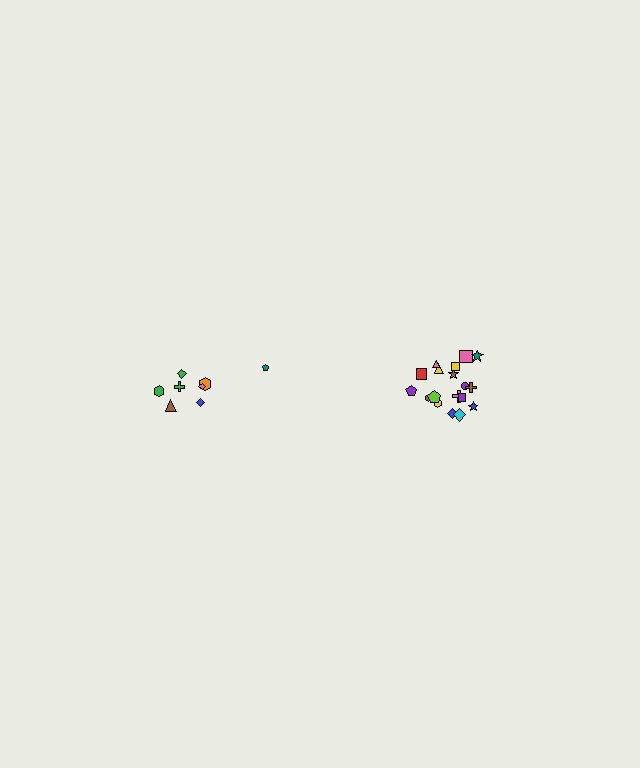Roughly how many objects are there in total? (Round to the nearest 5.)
Roughly 25 objects in total.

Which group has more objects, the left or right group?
The right group.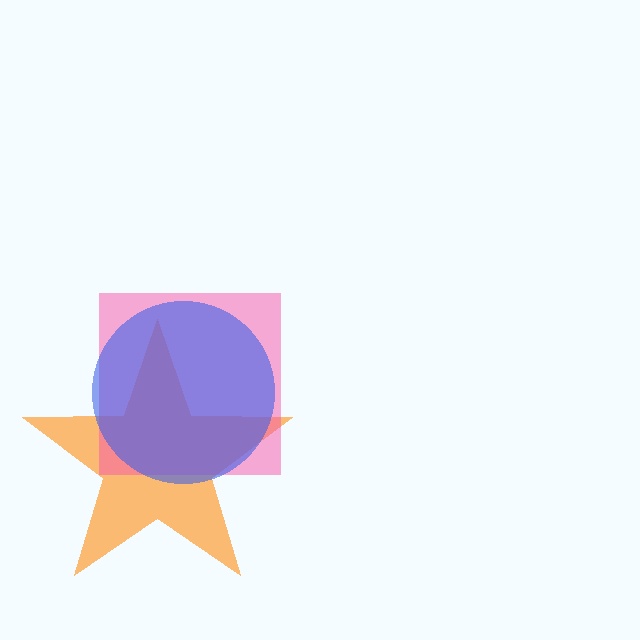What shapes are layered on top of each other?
The layered shapes are: an orange star, a pink square, a blue circle.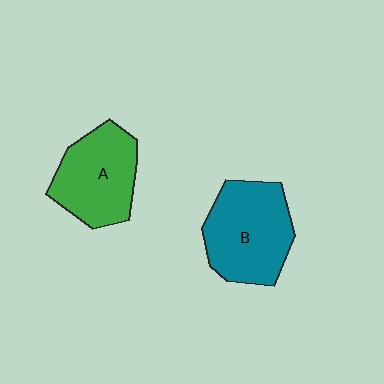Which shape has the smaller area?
Shape A (green).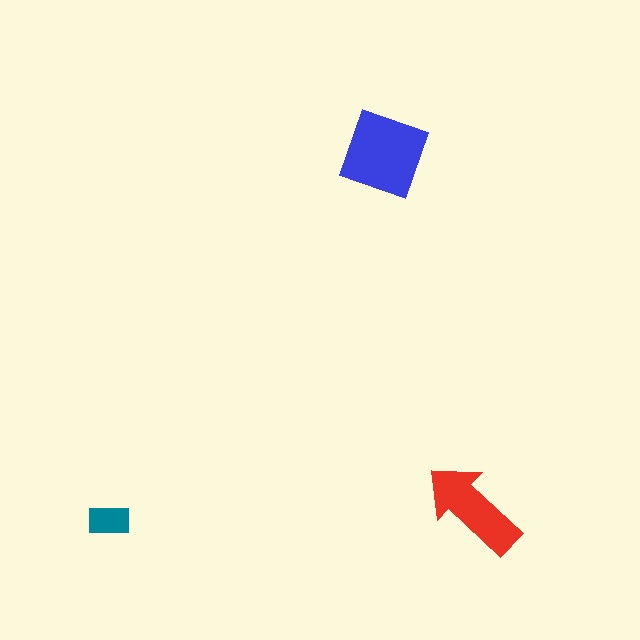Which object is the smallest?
The teal rectangle.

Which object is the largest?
The blue diamond.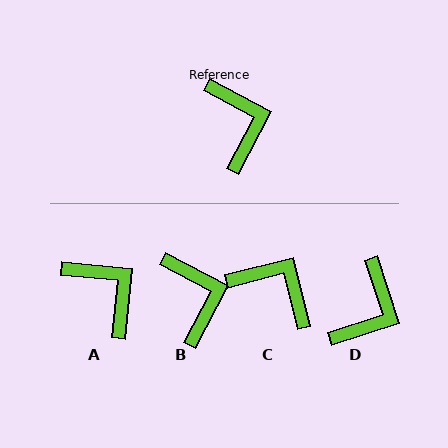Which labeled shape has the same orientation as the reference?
B.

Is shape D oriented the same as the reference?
No, it is off by about 44 degrees.